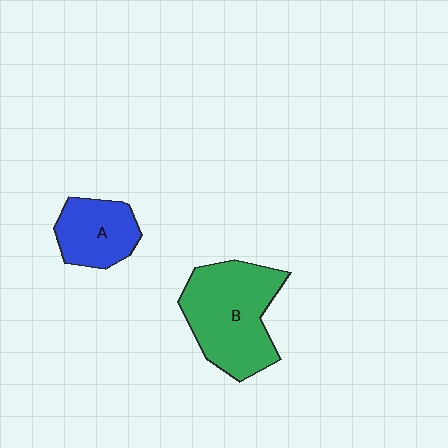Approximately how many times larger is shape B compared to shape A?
Approximately 1.8 times.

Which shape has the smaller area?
Shape A (blue).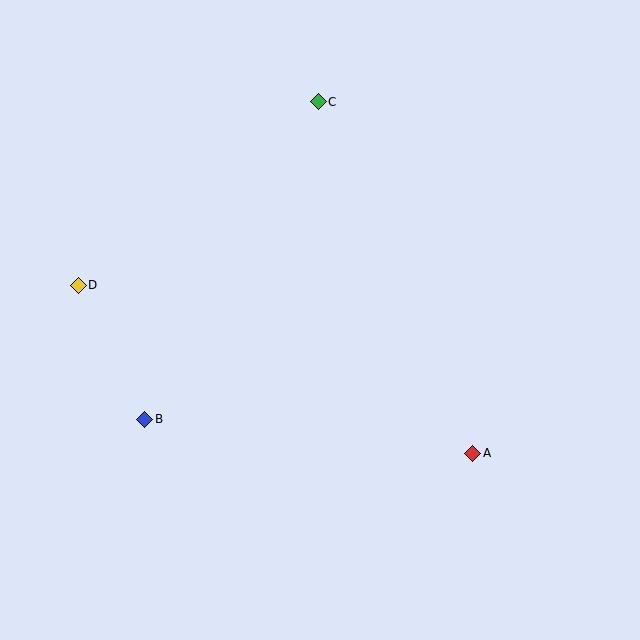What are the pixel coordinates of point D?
Point D is at (78, 285).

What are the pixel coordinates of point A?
Point A is at (473, 453).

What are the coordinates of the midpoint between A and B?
The midpoint between A and B is at (309, 436).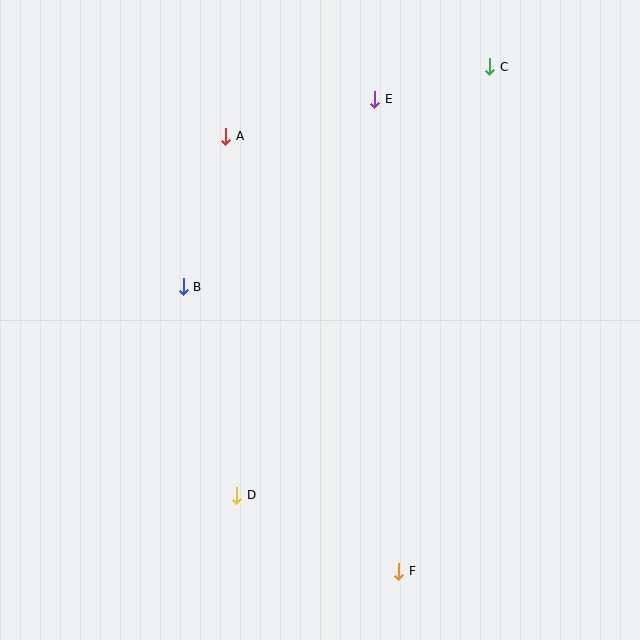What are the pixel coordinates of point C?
Point C is at (490, 67).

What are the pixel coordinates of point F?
Point F is at (399, 571).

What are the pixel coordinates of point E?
Point E is at (375, 99).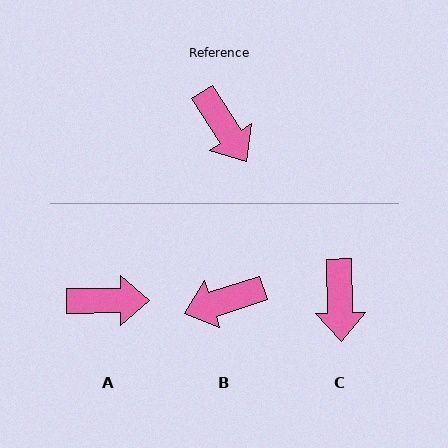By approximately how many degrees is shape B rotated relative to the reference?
Approximately 104 degrees clockwise.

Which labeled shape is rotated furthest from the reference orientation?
B, about 104 degrees away.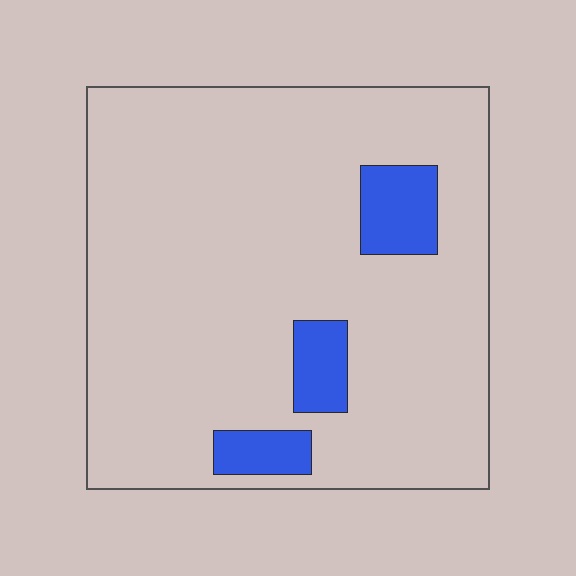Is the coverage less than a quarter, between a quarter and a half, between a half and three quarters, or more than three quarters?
Less than a quarter.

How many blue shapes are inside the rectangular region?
3.